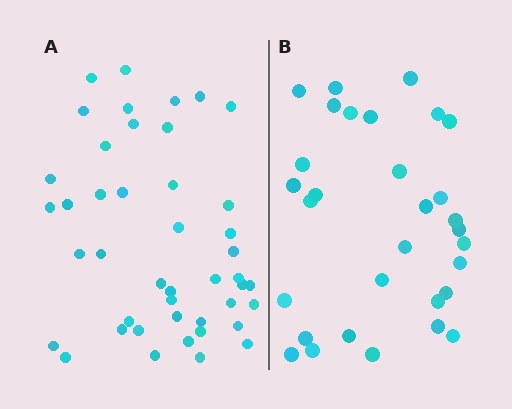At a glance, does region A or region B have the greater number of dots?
Region A (the left region) has more dots.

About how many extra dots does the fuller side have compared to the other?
Region A has approximately 15 more dots than region B.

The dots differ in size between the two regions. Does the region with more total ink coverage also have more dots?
No. Region B has more total ink coverage because its dots are larger, but region A actually contains more individual dots. Total area can be misleading — the number of items is what matters here.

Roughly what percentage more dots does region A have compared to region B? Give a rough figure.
About 40% more.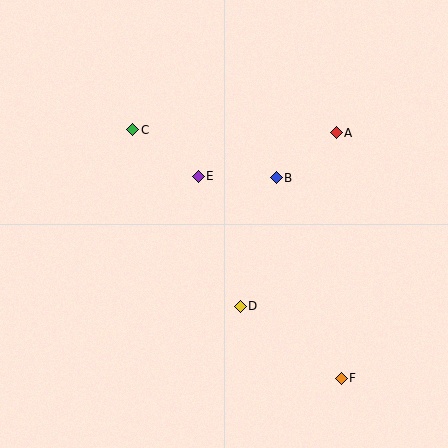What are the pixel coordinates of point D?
Point D is at (240, 306).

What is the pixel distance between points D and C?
The distance between D and C is 206 pixels.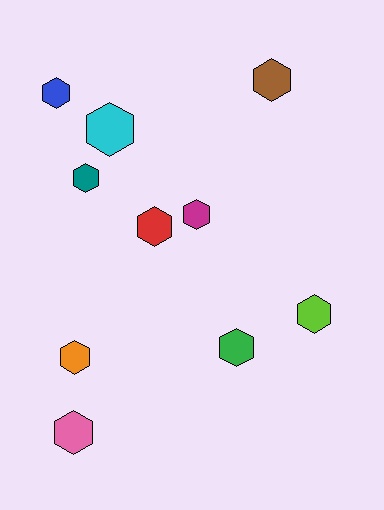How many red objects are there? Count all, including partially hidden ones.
There is 1 red object.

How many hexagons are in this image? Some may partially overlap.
There are 10 hexagons.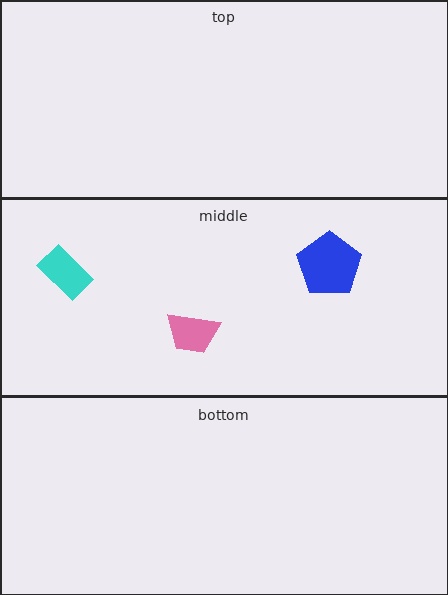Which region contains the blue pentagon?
The middle region.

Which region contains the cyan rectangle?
The middle region.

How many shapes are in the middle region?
3.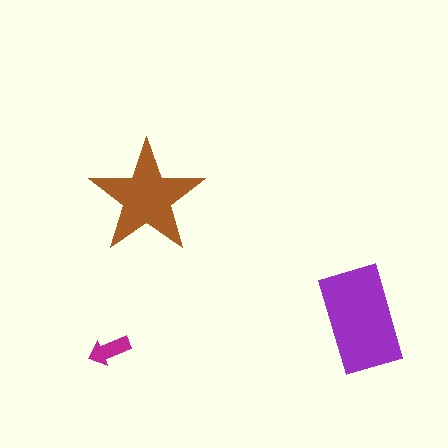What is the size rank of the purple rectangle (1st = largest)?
1st.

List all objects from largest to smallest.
The purple rectangle, the brown star, the magenta arrow.